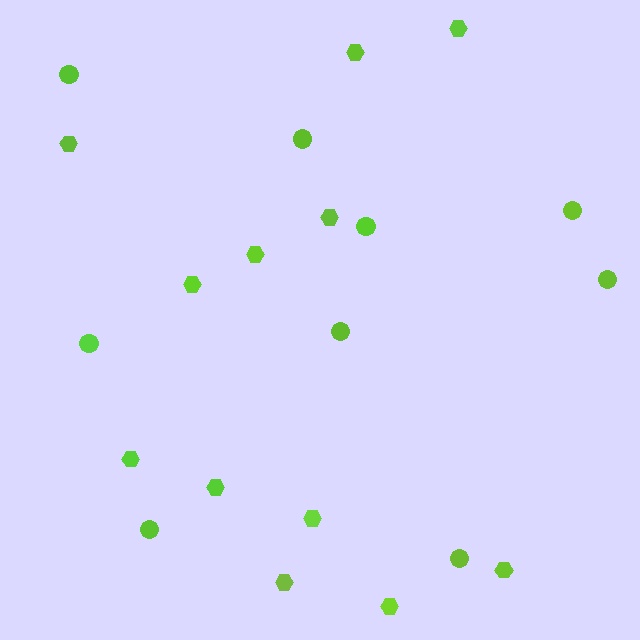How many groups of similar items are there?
There are 2 groups: one group of hexagons (12) and one group of circles (9).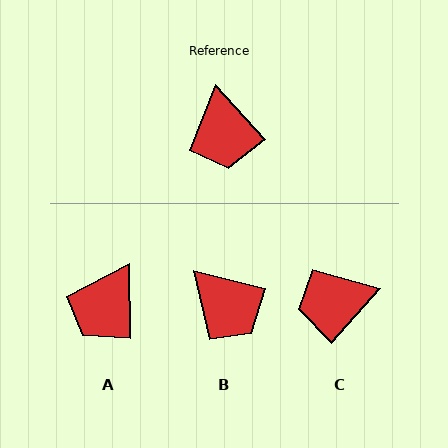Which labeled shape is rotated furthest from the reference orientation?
C, about 84 degrees away.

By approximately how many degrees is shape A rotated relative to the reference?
Approximately 42 degrees clockwise.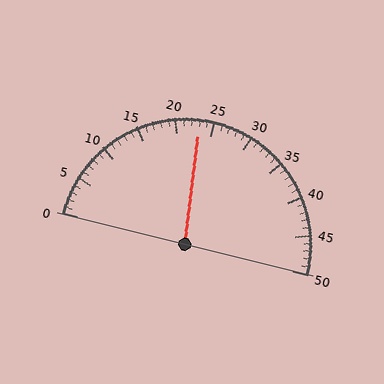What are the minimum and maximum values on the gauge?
The gauge ranges from 0 to 50.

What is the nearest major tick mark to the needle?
The nearest major tick mark is 25.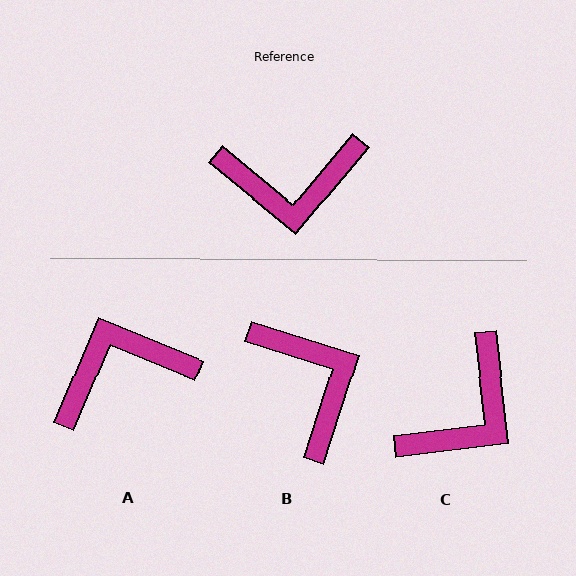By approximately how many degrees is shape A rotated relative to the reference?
Approximately 163 degrees clockwise.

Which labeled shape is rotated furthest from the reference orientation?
A, about 163 degrees away.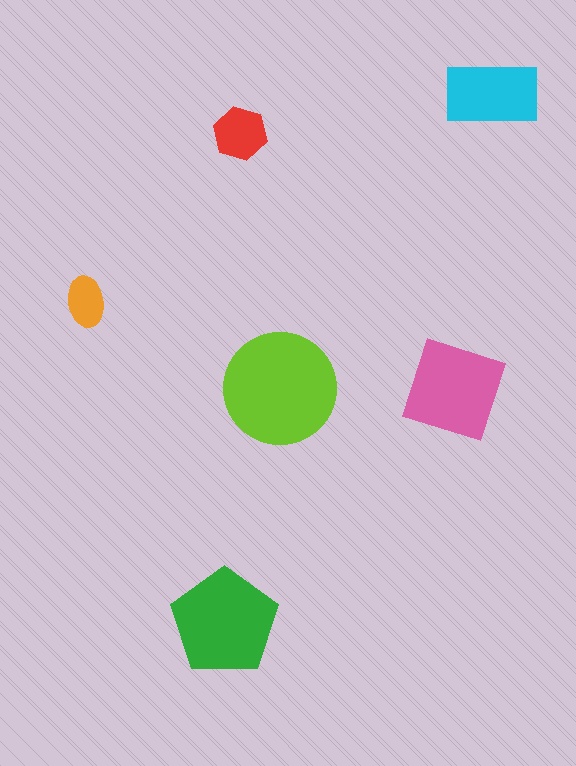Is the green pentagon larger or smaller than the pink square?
Larger.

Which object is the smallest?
The orange ellipse.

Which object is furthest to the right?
The cyan rectangle is rightmost.